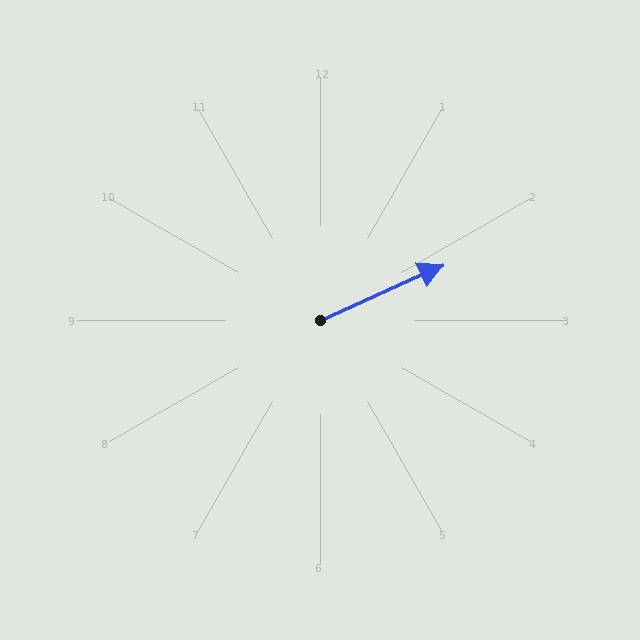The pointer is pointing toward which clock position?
Roughly 2 o'clock.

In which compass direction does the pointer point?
Northeast.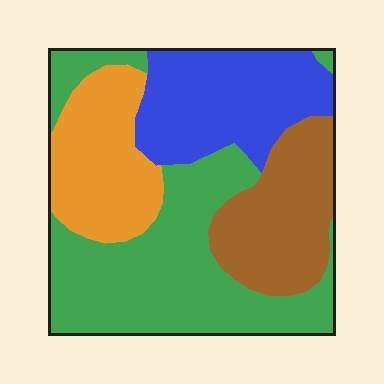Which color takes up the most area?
Green, at roughly 40%.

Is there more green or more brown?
Green.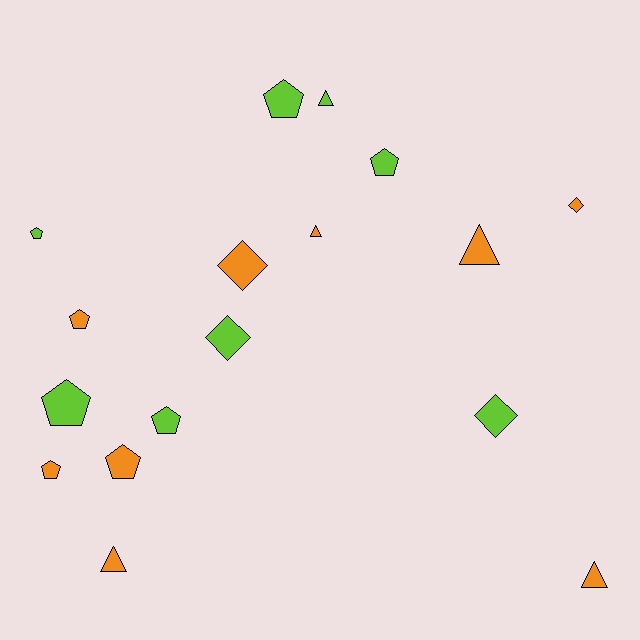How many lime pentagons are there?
There are 5 lime pentagons.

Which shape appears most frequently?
Pentagon, with 8 objects.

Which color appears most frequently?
Orange, with 9 objects.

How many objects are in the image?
There are 17 objects.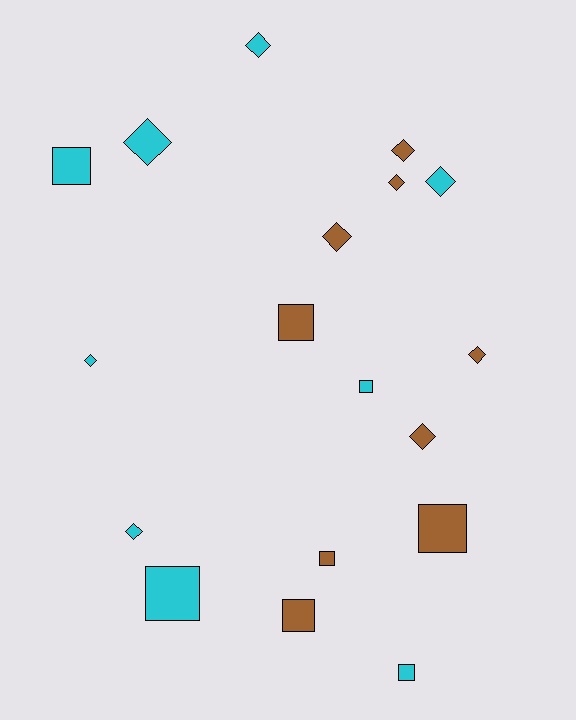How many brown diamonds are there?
There are 5 brown diamonds.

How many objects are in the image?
There are 18 objects.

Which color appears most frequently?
Brown, with 9 objects.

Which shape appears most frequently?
Diamond, with 10 objects.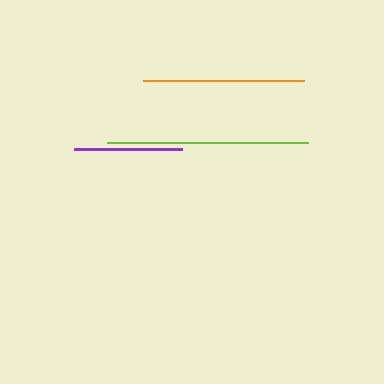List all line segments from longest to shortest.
From longest to shortest: lime, orange, purple.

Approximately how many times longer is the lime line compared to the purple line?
The lime line is approximately 1.9 times the length of the purple line.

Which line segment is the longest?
The lime line is the longest at approximately 202 pixels.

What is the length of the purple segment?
The purple segment is approximately 108 pixels long.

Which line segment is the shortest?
The purple line is the shortest at approximately 108 pixels.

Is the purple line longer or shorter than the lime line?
The lime line is longer than the purple line.